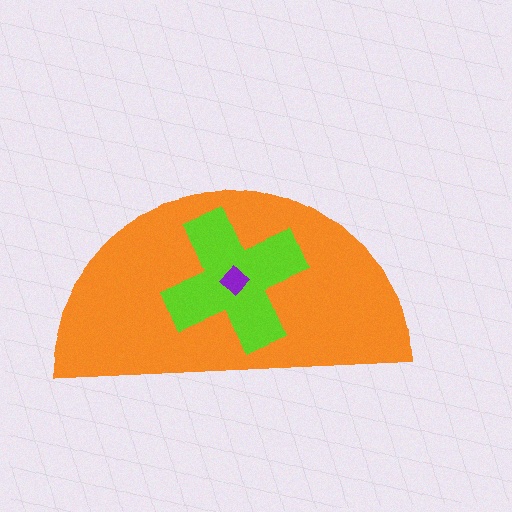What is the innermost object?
The purple diamond.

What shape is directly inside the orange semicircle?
The lime cross.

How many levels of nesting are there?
3.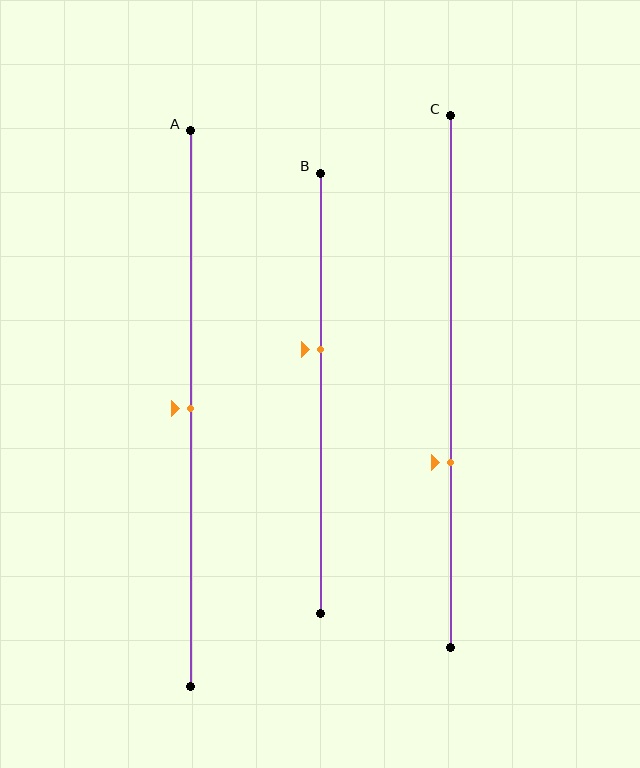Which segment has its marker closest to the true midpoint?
Segment A has its marker closest to the true midpoint.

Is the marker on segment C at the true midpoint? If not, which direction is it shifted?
No, the marker on segment C is shifted downward by about 15% of the segment length.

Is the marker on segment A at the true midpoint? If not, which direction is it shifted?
Yes, the marker on segment A is at the true midpoint.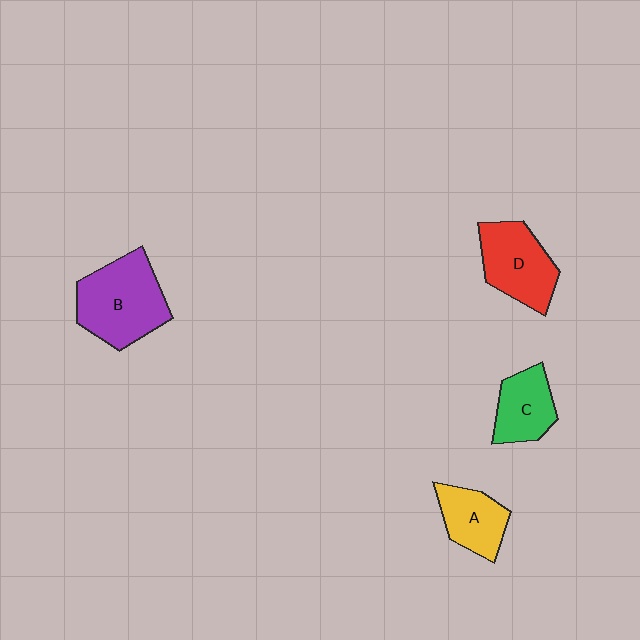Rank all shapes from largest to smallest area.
From largest to smallest: B (purple), D (red), C (green), A (yellow).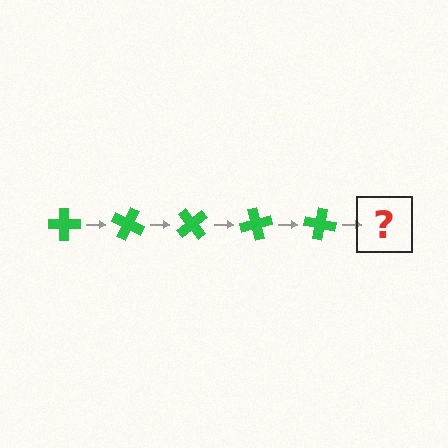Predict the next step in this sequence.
The next step is a green cross rotated 125 degrees.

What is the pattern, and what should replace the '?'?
The pattern is that the cross rotates 25 degrees each step. The '?' should be a green cross rotated 125 degrees.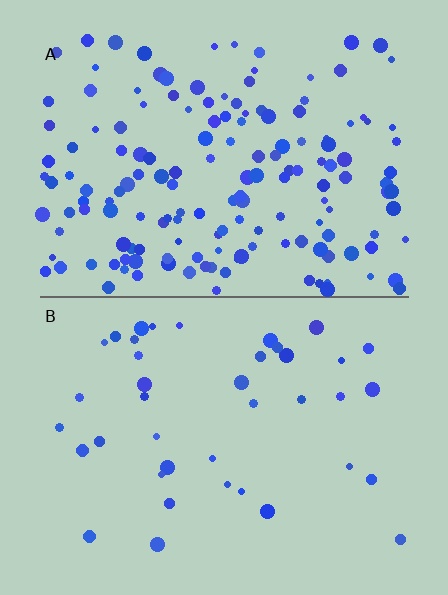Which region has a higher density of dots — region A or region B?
A (the top).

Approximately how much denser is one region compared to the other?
Approximately 4.0× — region A over region B.